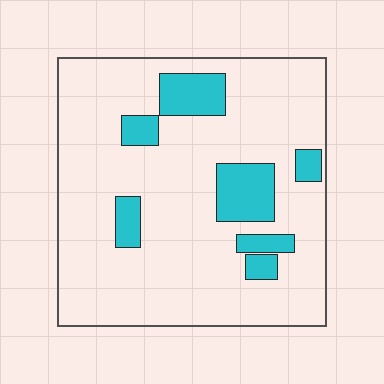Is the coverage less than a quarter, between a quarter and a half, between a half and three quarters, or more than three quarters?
Less than a quarter.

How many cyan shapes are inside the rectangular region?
7.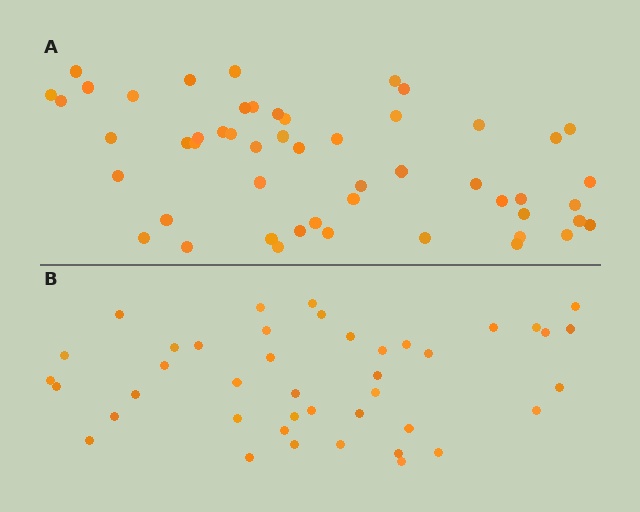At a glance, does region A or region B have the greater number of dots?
Region A (the top region) has more dots.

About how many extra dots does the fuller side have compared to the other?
Region A has roughly 10 or so more dots than region B.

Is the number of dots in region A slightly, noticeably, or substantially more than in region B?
Region A has only slightly more — the two regions are fairly close. The ratio is roughly 1.2 to 1.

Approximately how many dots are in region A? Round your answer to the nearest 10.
About 50 dots. (The exact count is 52, which rounds to 50.)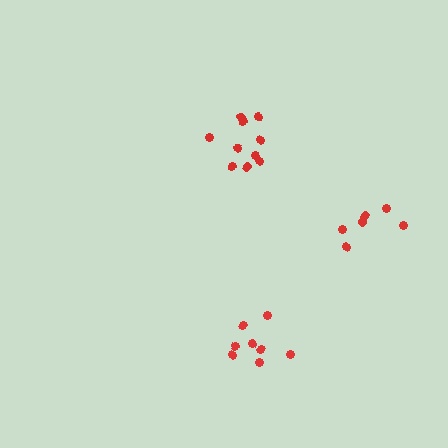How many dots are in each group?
Group 1: 6 dots, Group 2: 10 dots, Group 3: 8 dots (24 total).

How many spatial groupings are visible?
There are 3 spatial groupings.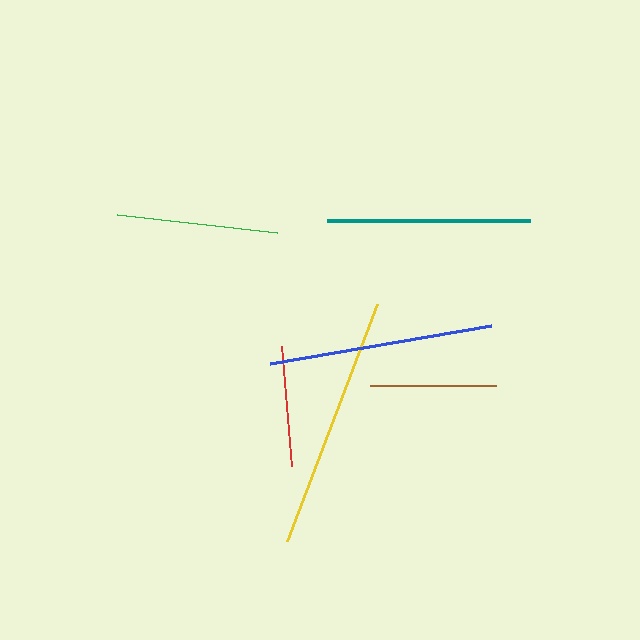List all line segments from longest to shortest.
From longest to shortest: yellow, blue, teal, green, brown, red.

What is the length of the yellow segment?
The yellow segment is approximately 253 pixels long.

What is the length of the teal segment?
The teal segment is approximately 203 pixels long.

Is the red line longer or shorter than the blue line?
The blue line is longer than the red line.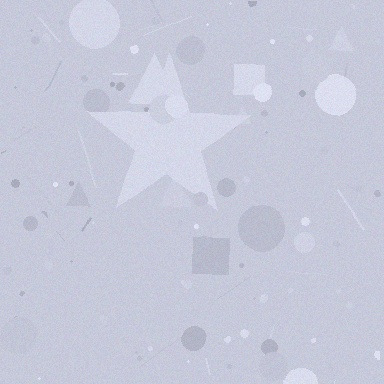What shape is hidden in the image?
A star is hidden in the image.